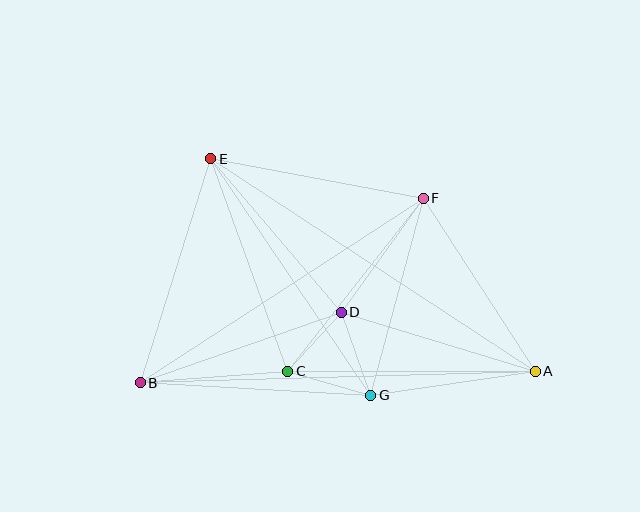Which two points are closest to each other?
Points C and D are closest to each other.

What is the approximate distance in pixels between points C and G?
The distance between C and G is approximately 86 pixels.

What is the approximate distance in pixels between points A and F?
The distance between A and F is approximately 206 pixels.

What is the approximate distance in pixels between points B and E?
The distance between B and E is approximately 235 pixels.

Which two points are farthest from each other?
Points A and B are farthest from each other.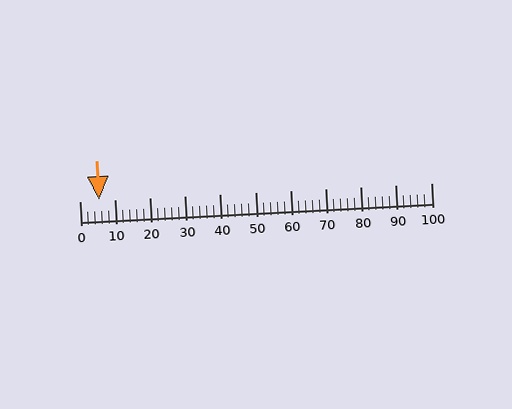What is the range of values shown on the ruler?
The ruler shows values from 0 to 100.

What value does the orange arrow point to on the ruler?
The orange arrow points to approximately 5.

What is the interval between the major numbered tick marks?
The major tick marks are spaced 10 units apart.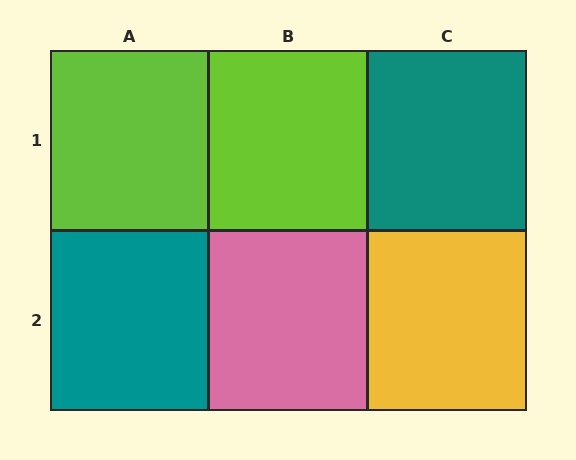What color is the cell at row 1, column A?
Lime.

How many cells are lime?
2 cells are lime.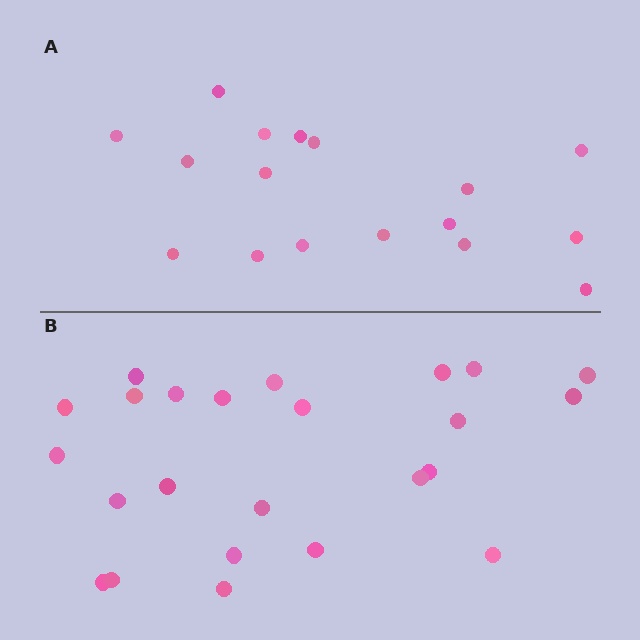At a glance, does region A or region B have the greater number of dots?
Region B (the bottom region) has more dots.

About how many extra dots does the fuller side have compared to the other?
Region B has roughly 8 or so more dots than region A.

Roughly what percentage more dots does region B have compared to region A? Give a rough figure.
About 40% more.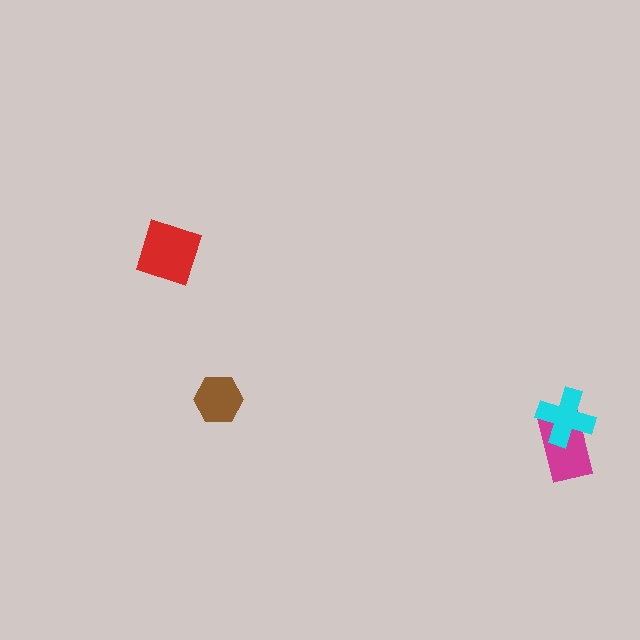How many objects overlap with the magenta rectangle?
1 object overlaps with the magenta rectangle.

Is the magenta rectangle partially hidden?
Yes, it is partially covered by another shape.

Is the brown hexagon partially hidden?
No, no other shape covers it.